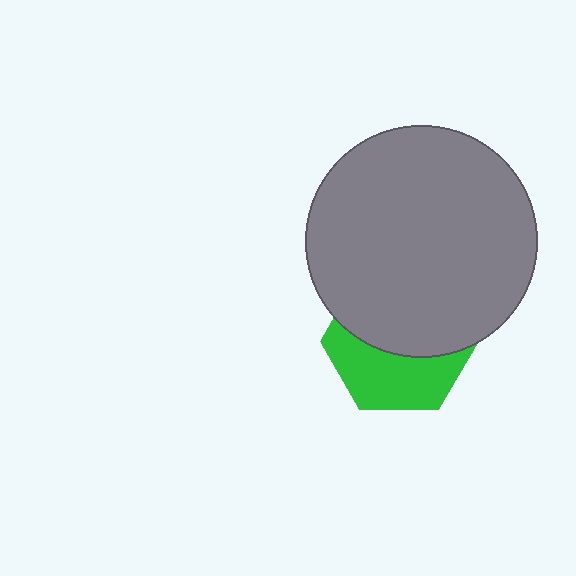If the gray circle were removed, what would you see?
You would see the complete green hexagon.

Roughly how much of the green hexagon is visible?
A small part of it is visible (roughly 45%).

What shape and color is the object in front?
The object in front is a gray circle.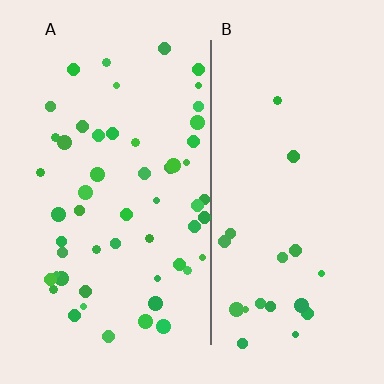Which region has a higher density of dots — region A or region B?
A (the left).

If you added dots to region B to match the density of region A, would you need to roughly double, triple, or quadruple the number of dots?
Approximately triple.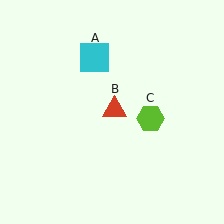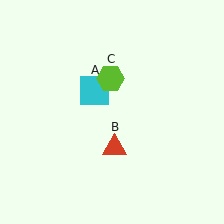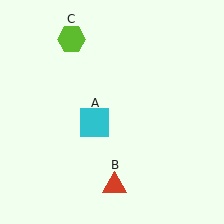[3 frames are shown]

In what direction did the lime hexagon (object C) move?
The lime hexagon (object C) moved up and to the left.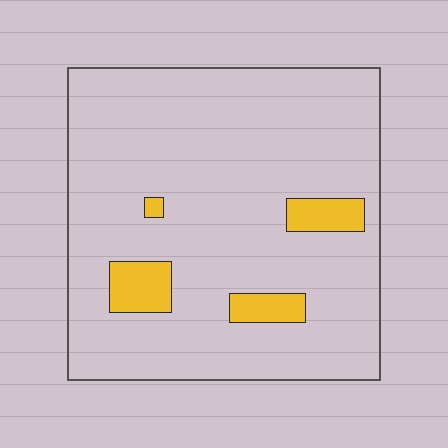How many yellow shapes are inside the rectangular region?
4.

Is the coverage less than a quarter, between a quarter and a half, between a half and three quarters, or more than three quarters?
Less than a quarter.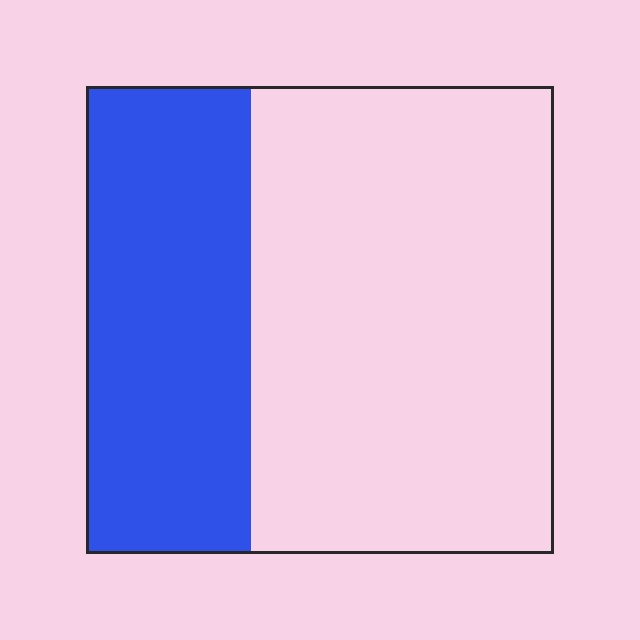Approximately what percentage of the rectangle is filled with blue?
Approximately 35%.